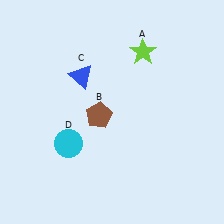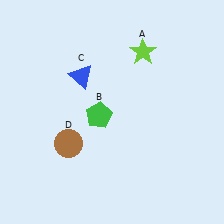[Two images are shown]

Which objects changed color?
B changed from brown to green. D changed from cyan to brown.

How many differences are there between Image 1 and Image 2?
There are 2 differences between the two images.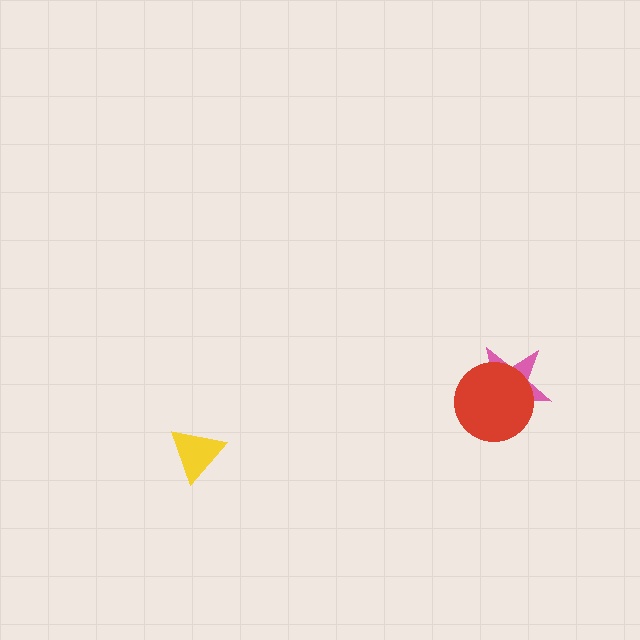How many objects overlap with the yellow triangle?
0 objects overlap with the yellow triangle.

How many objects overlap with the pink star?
1 object overlaps with the pink star.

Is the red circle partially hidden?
No, no other shape covers it.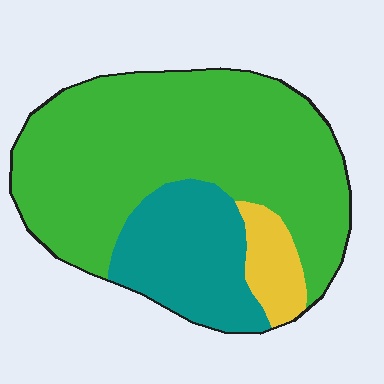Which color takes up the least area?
Yellow, at roughly 10%.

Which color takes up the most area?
Green, at roughly 70%.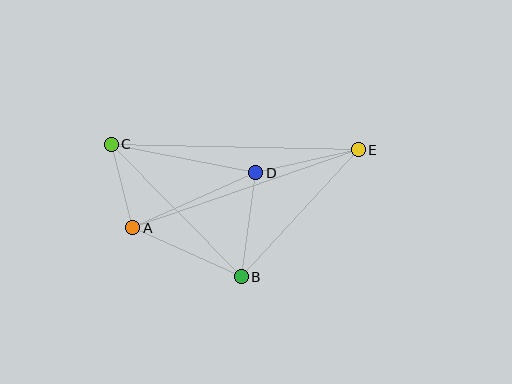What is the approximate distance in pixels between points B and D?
The distance between B and D is approximately 105 pixels.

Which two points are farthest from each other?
Points C and E are farthest from each other.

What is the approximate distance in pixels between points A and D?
The distance between A and D is approximately 135 pixels.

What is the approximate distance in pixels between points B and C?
The distance between B and C is approximately 185 pixels.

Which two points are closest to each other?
Points A and C are closest to each other.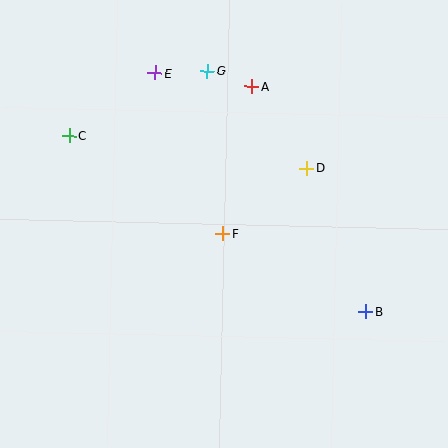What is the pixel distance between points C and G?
The distance between C and G is 152 pixels.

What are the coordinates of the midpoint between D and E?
The midpoint between D and E is at (231, 121).